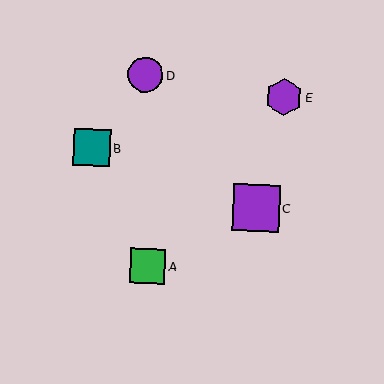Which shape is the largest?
The purple square (labeled C) is the largest.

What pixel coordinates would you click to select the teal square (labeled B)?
Click at (92, 147) to select the teal square B.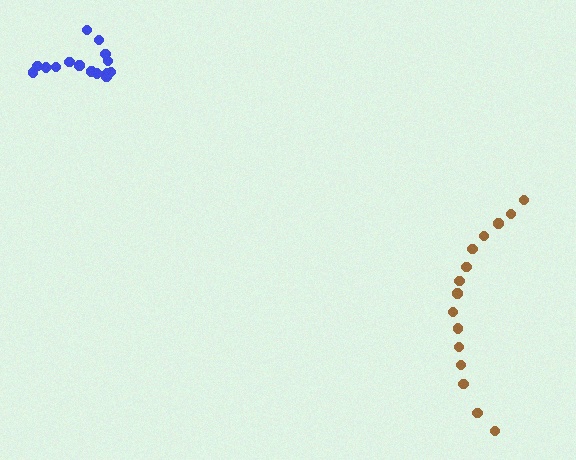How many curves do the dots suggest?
There are 2 distinct paths.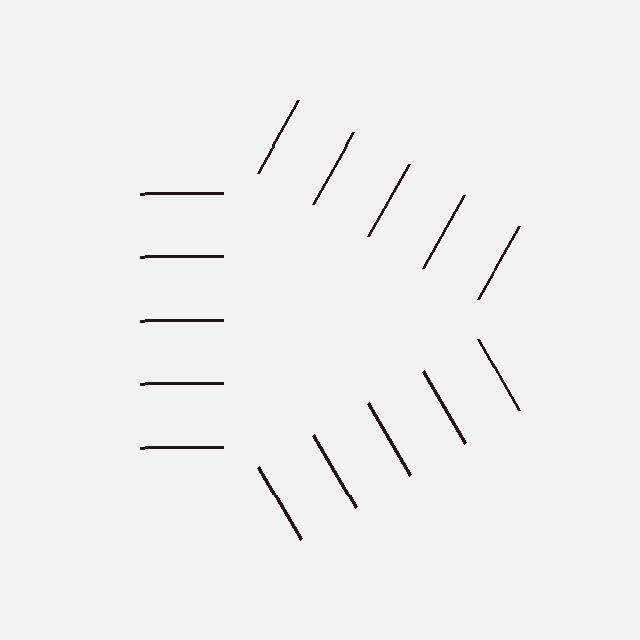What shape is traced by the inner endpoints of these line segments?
An illusory triangle — the line segments terminate on its edges but no continuous stroke is drawn.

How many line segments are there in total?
15 — 5 along each of the 3 edges.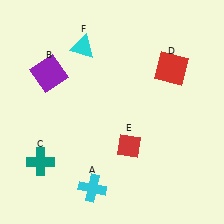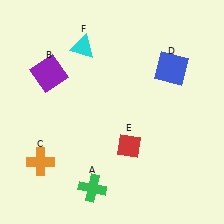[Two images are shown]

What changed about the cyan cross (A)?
In Image 1, A is cyan. In Image 2, it changed to green.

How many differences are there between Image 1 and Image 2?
There are 3 differences between the two images.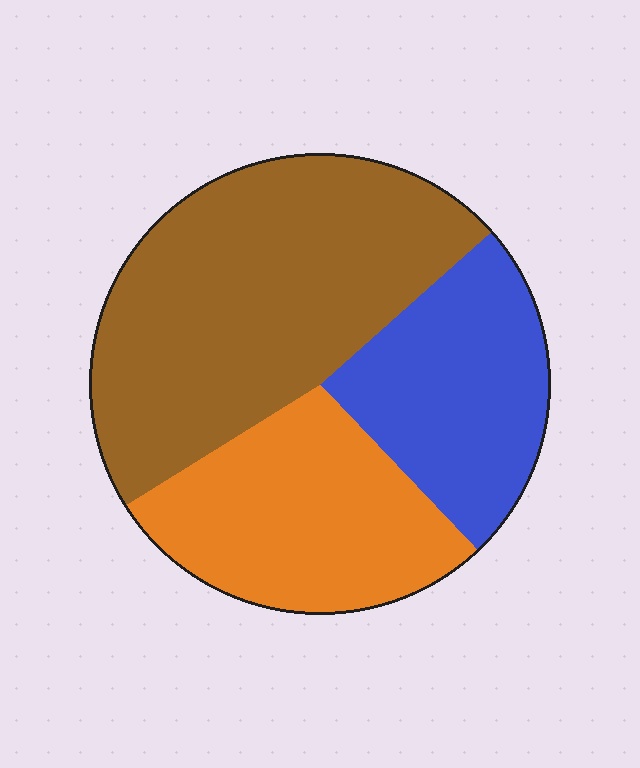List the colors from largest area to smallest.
From largest to smallest: brown, orange, blue.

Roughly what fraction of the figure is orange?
Orange covers around 30% of the figure.